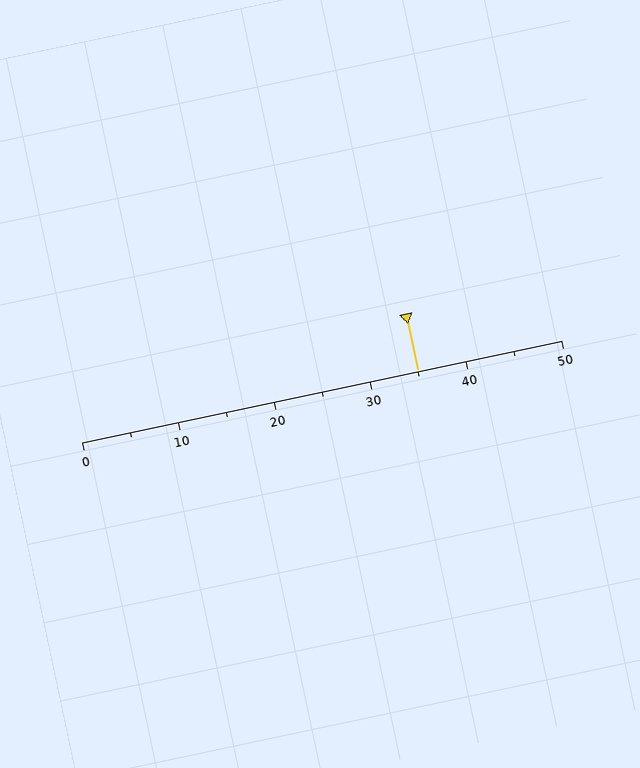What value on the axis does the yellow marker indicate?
The marker indicates approximately 35.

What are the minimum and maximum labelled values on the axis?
The axis runs from 0 to 50.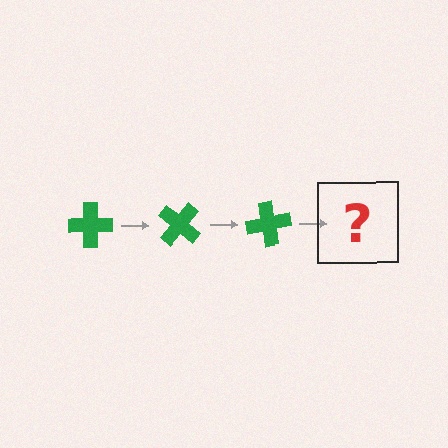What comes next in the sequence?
The next element should be a green cross rotated 120 degrees.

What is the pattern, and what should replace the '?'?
The pattern is that the cross rotates 40 degrees each step. The '?' should be a green cross rotated 120 degrees.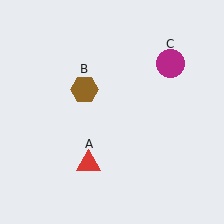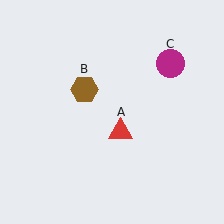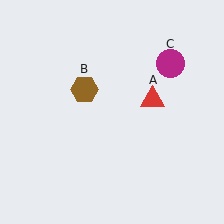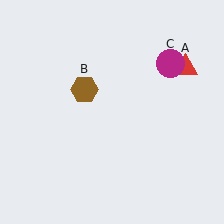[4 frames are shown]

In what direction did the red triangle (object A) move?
The red triangle (object A) moved up and to the right.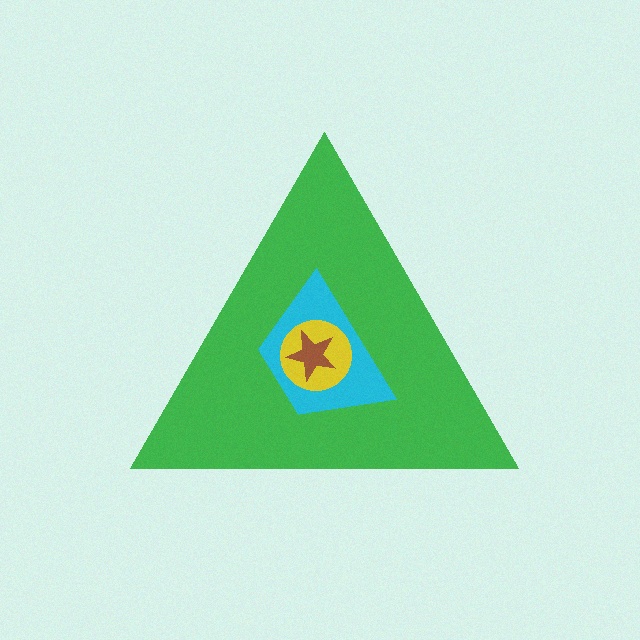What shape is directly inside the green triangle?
The cyan trapezoid.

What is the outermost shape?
The green triangle.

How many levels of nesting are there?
4.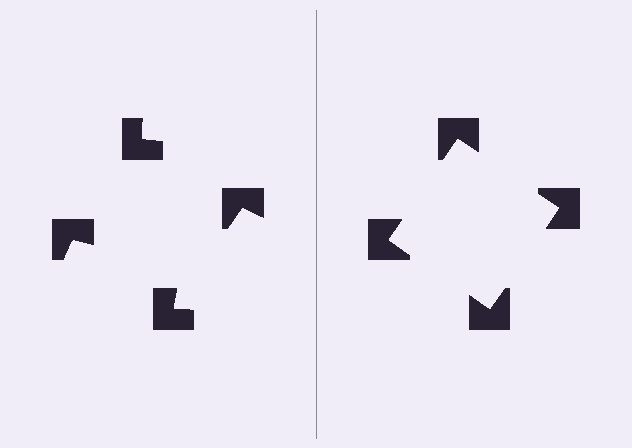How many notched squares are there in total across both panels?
8 — 4 on each side.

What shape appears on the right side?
An illusory square.